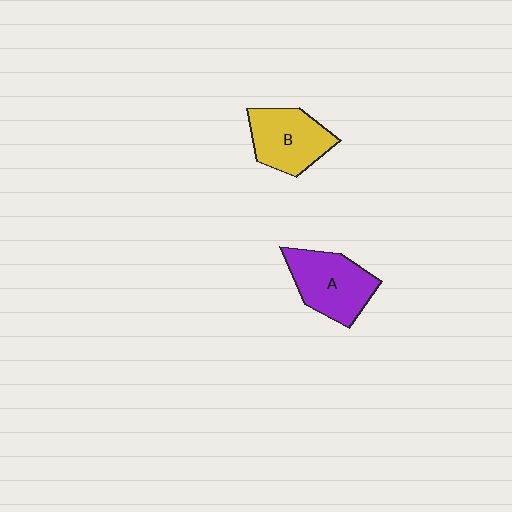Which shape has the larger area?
Shape A (purple).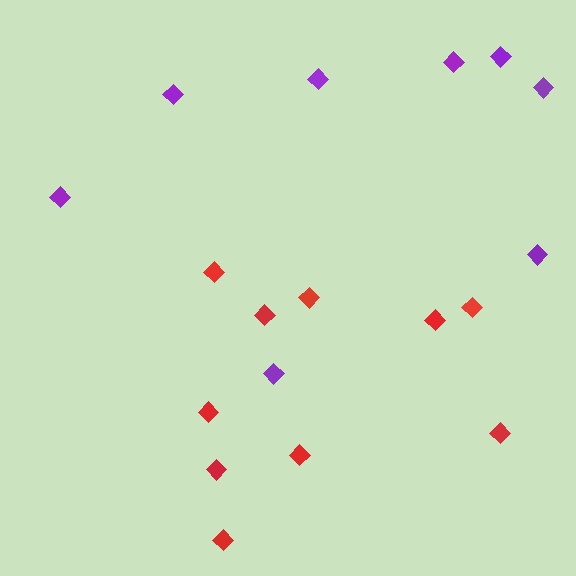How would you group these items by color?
There are 2 groups: one group of purple diamonds (8) and one group of red diamonds (10).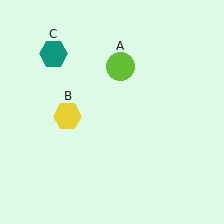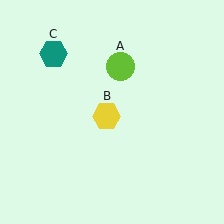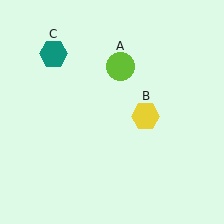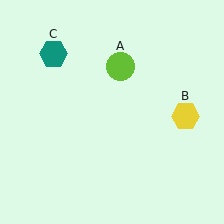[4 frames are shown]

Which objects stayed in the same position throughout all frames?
Lime circle (object A) and teal hexagon (object C) remained stationary.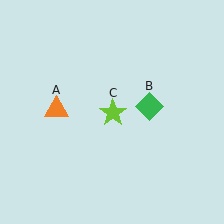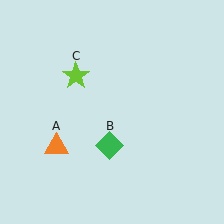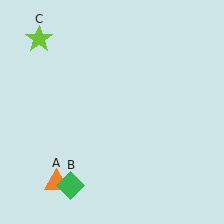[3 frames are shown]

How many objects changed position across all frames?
3 objects changed position: orange triangle (object A), green diamond (object B), lime star (object C).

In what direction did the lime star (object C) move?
The lime star (object C) moved up and to the left.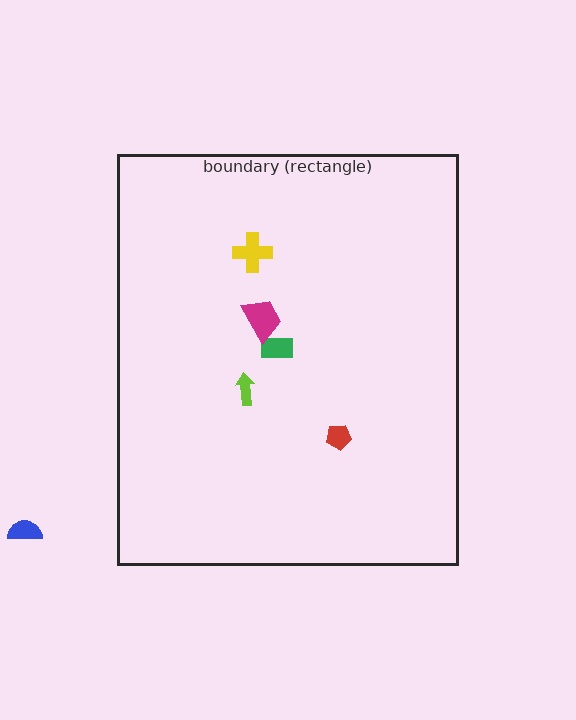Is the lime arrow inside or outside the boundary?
Inside.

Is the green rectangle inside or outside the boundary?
Inside.